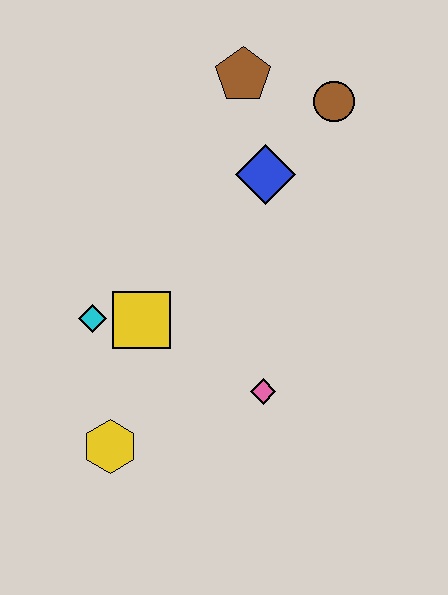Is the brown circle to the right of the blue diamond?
Yes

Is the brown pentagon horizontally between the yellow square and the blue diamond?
Yes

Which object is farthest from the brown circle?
The yellow hexagon is farthest from the brown circle.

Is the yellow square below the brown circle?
Yes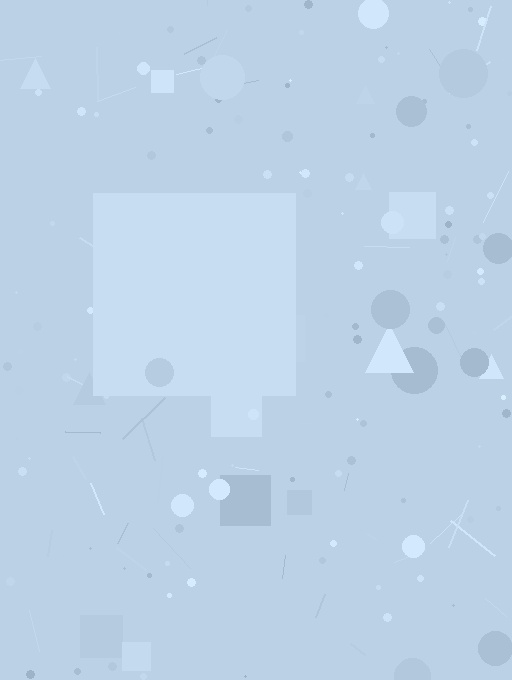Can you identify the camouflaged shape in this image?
The camouflaged shape is a square.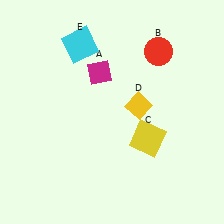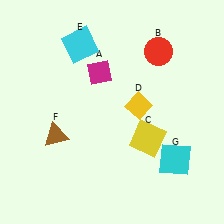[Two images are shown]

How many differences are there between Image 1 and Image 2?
There are 2 differences between the two images.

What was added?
A brown triangle (F), a cyan square (G) were added in Image 2.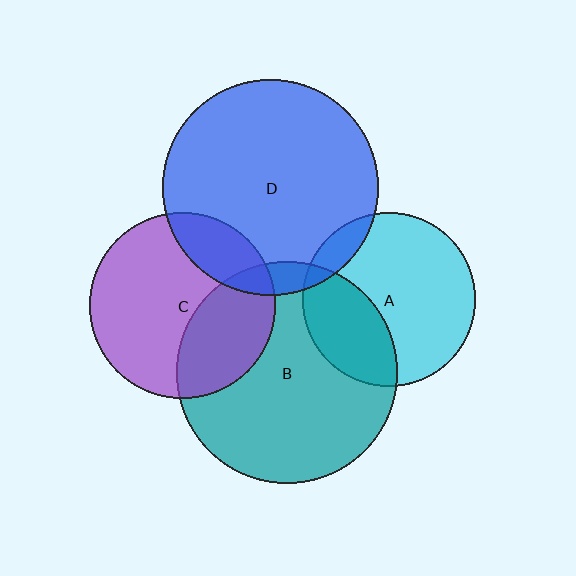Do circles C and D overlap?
Yes.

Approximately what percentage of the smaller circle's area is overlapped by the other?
Approximately 20%.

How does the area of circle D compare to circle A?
Approximately 1.6 times.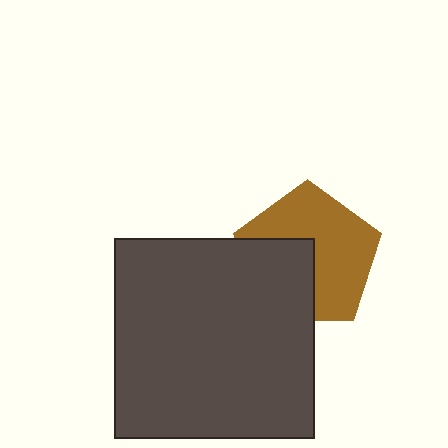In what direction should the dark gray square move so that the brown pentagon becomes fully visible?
The dark gray square should move toward the lower-left. That is the shortest direction to clear the overlap and leave the brown pentagon fully visible.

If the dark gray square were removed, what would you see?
You would see the complete brown pentagon.